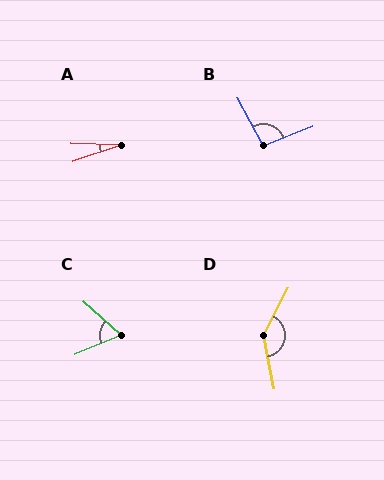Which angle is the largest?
D, at approximately 141 degrees.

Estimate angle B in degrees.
Approximately 96 degrees.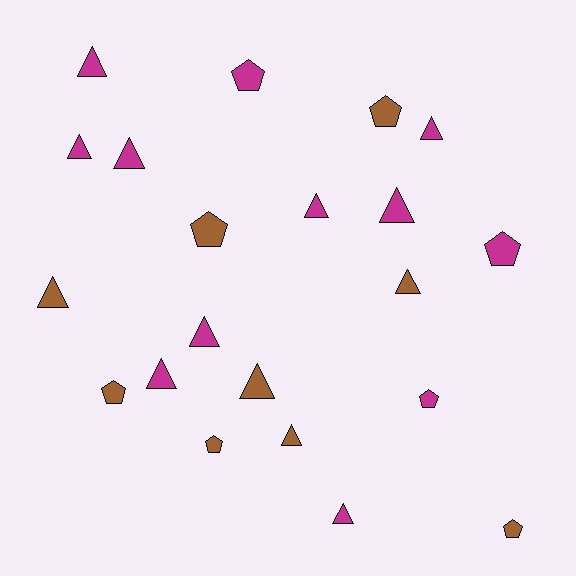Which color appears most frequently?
Magenta, with 12 objects.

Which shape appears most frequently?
Triangle, with 13 objects.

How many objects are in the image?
There are 21 objects.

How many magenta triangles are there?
There are 9 magenta triangles.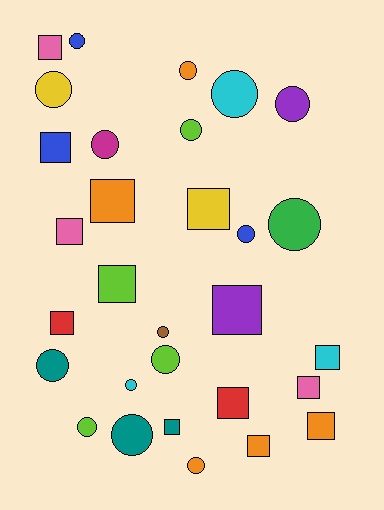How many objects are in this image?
There are 30 objects.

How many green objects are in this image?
There is 1 green object.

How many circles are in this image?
There are 16 circles.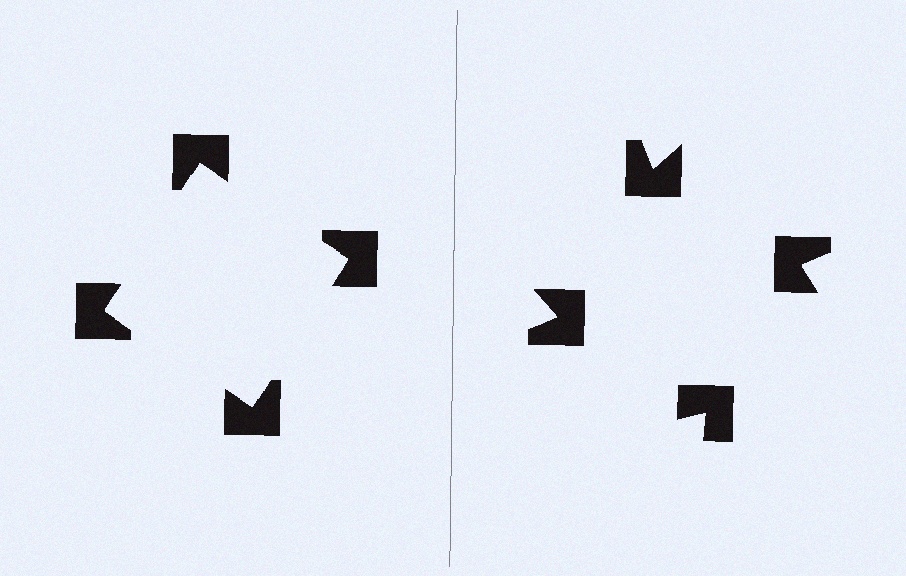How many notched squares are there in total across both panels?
8 — 4 on each side.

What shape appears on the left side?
An illusory square.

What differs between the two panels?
The notched squares are positioned identically on both sides; only the wedge orientations differ. On the left they align to a square; on the right they are misaligned.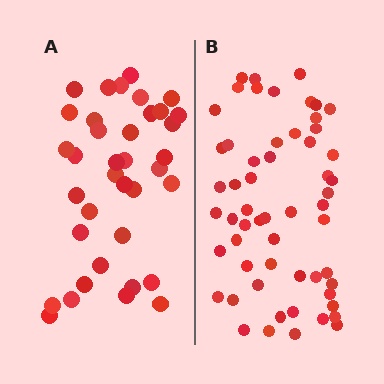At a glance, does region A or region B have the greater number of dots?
Region B (the right region) has more dots.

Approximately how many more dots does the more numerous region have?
Region B has approximately 20 more dots than region A.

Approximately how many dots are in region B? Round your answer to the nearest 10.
About 60 dots. (The exact count is 57, which rounds to 60.)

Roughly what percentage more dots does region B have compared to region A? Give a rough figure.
About 55% more.